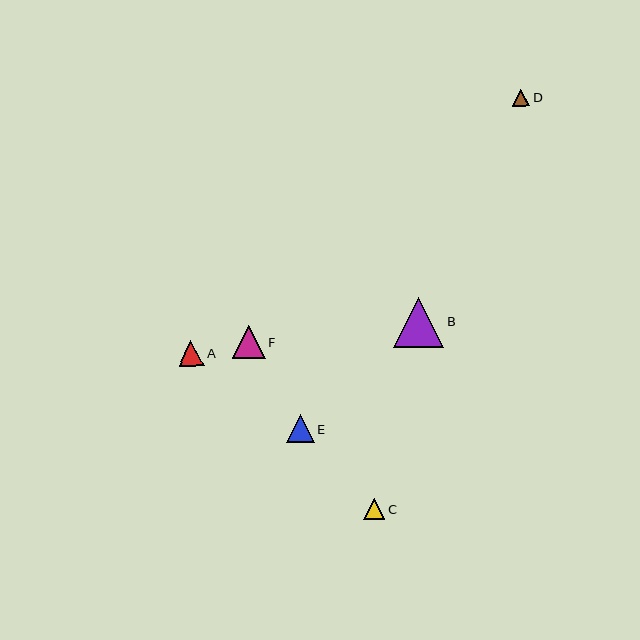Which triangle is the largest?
Triangle B is the largest with a size of approximately 50 pixels.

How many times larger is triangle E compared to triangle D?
Triangle E is approximately 1.6 times the size of triangle D.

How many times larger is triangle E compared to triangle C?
Triangle E is approximately 1.3 times the size of triangle C.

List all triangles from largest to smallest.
From largest to smallest: B, F, E, A, C, D.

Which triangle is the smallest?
Triangle D is the smallest with a size of approximately 18 pixels.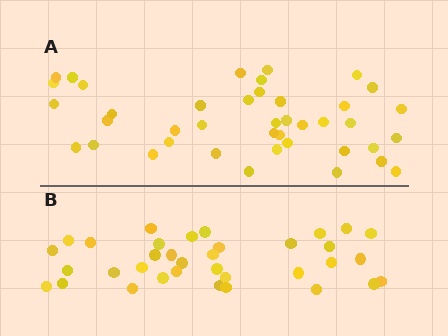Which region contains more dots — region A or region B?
Region A (the top region) has more dots.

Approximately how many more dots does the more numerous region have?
Region A has about 6 more dots than region B.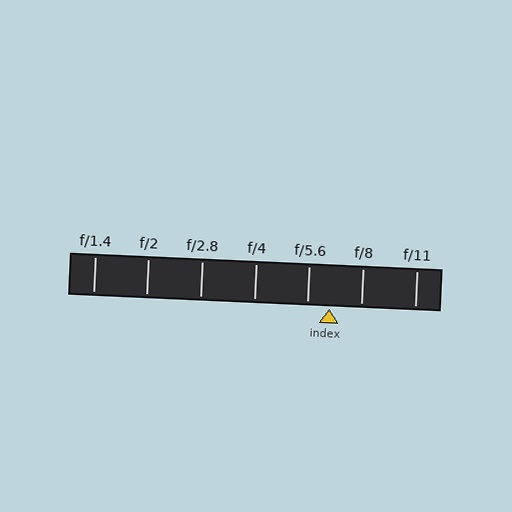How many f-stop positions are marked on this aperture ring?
There are 7 f-stop positions marked.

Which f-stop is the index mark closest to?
The index mark is closest to f/5.6.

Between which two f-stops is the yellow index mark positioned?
The index mark is between f/5.6 and f/8.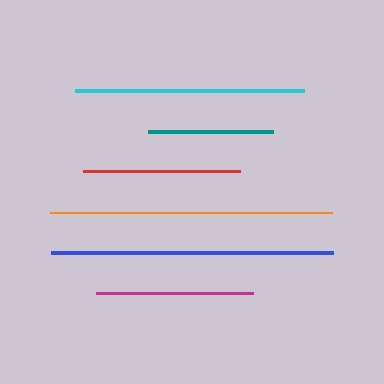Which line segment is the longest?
The orange line is the longest at approximately 282 pixels.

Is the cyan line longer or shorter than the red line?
The cyan line is longer than the red line.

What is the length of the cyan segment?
The cyan segment is approximately 229 pixels long.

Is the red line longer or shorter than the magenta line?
The red line is longer than the magenta line.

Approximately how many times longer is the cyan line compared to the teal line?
The cyan line is approximately 1.8 times the length of the teal line.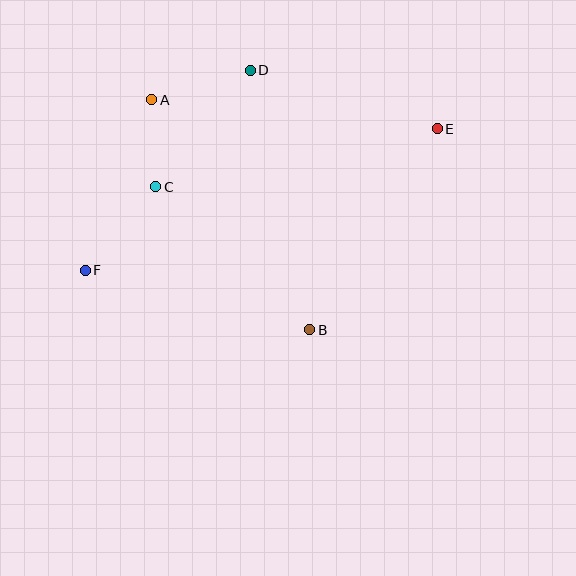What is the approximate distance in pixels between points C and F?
The distance between C and F is approximately 109 pixels.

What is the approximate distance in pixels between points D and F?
The distance between D and F is approximately 260 pixels.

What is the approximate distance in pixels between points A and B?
The distance between A and B is approximately 279 pixels.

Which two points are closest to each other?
Points A and C are closest to each other.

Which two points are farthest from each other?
Points E and F are farthest from each other.